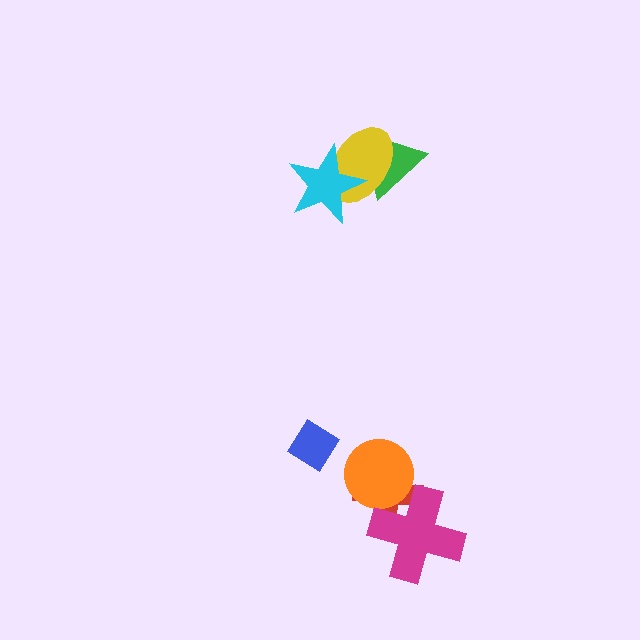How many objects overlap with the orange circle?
2 objects overlap with the orange circle.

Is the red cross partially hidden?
Yes, it is partially covered by another shape.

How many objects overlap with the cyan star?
2 objects overlap with the cyan star.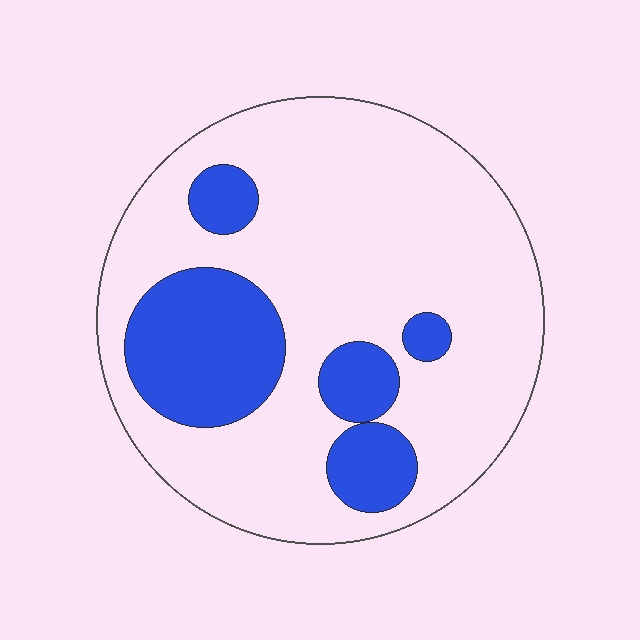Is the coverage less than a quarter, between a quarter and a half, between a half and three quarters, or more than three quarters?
Less than a quarter.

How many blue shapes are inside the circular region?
5.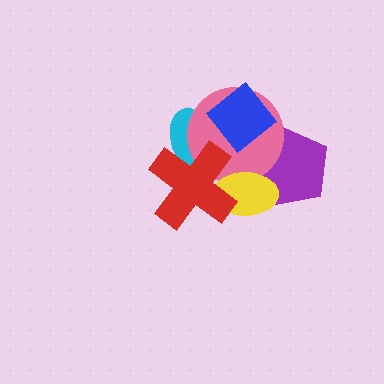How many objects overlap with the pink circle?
5 objects overlap with the pink circle.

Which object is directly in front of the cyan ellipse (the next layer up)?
The pink circle is directly in front of the cyan ellipse.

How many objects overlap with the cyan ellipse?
3 objects overlap with the cyan ellipse.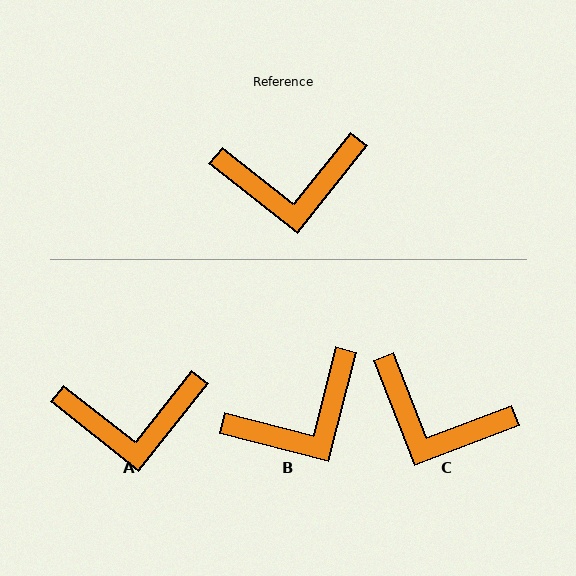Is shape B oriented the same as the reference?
No, it is off by about 24 degrees.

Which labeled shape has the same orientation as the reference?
A.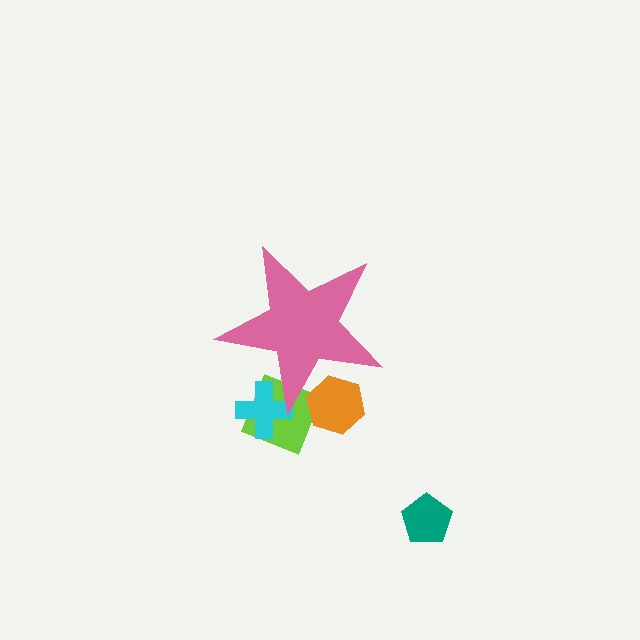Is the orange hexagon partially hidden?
Yes, the orange hexagon is partially hidden behind the pink star.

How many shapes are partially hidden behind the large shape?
3 shapes are partially hidden.